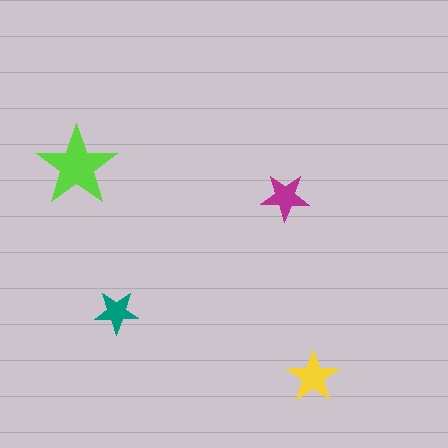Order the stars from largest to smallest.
the lime one, the yellow one, the magenta one, the teal one.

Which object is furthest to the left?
The lime star is leftmost.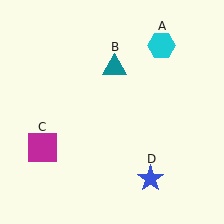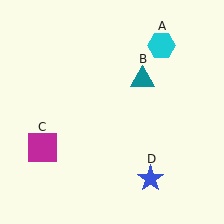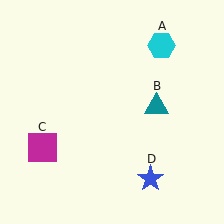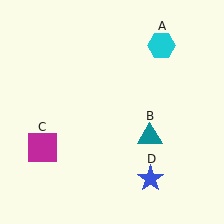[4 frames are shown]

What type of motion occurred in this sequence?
The teal triangle (object B) rotated clockwise around the center of the scene.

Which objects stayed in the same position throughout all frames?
Cyan hexagon (object A) and magenta square (object C) and blue star (object D) remained stationary.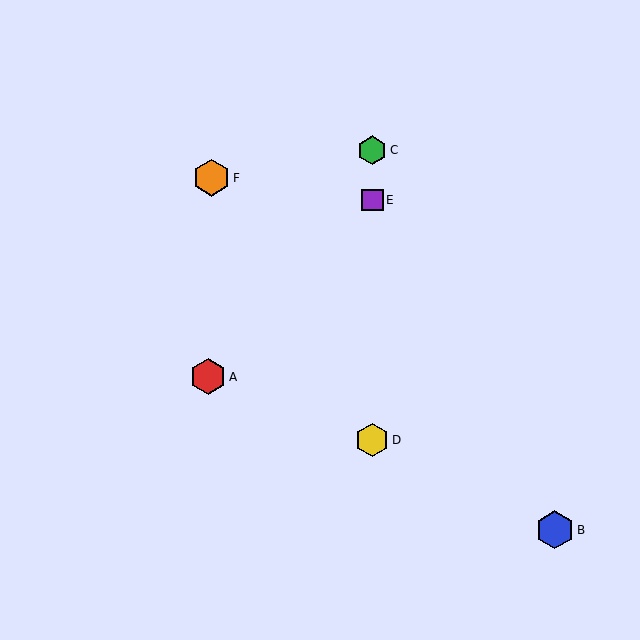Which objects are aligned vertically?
Objects C, D, E are aligned vertically.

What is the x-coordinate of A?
Object A is at x≈208.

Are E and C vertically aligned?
Yes, both are at x≈372.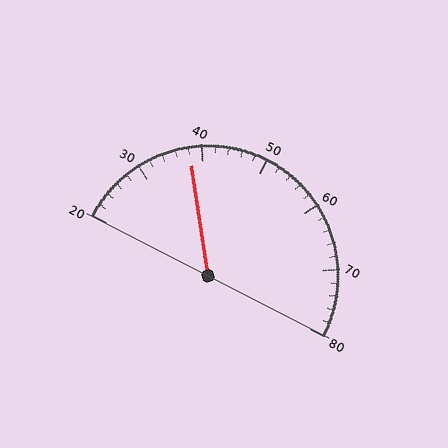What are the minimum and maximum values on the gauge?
The gauge ranges from 20 to 80.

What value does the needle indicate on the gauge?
The needle indicates approximately 38.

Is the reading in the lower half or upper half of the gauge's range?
The reading is in the lower half of the range (20 to 80).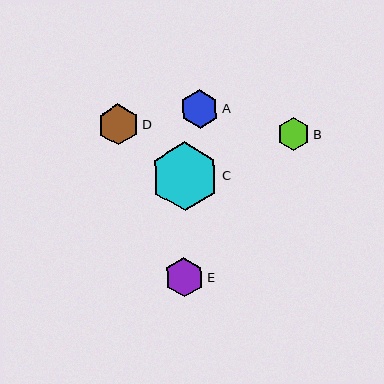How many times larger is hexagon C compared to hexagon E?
Hexagon C is approximately 1.7 times the size of hexagon E.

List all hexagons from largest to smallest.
From largest to smallest: C, D, E, A, B.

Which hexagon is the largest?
Hexagon C is the largest with a size of approximately 69 pixels.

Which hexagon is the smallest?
Hexagon B is the smallest with a size of approximately 33 pixels.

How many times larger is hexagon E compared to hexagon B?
Hexagon E is approximately 1.2 times the size of hexagon B.